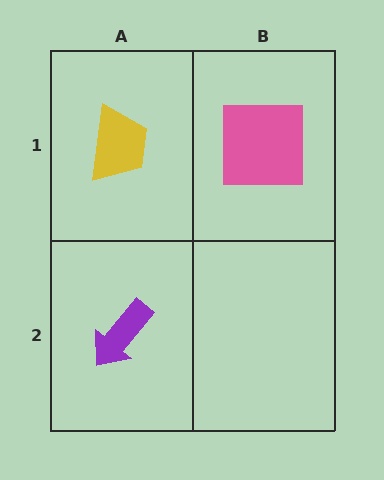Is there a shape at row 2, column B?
No, that cell is empty.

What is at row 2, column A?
A purple arrow.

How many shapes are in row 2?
1 shape.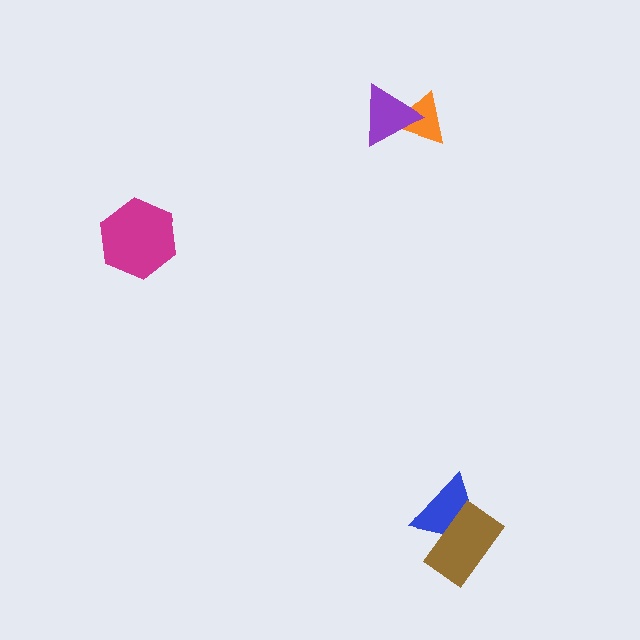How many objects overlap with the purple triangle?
1 object overlaps with the purple triangle.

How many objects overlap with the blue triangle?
1 object overlaps with the blue triangle.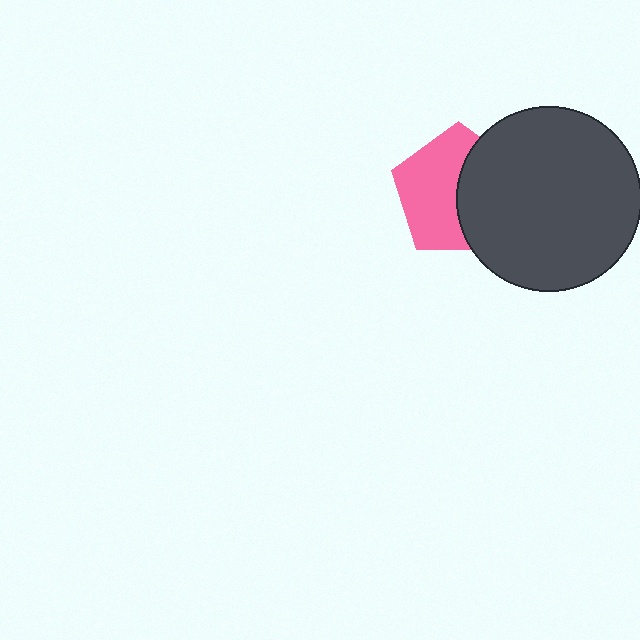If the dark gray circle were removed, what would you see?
You would see the complete pink pentagon.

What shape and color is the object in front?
The object in front is a dark gray circle.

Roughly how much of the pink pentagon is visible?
About half of it is visible (roughly 55%).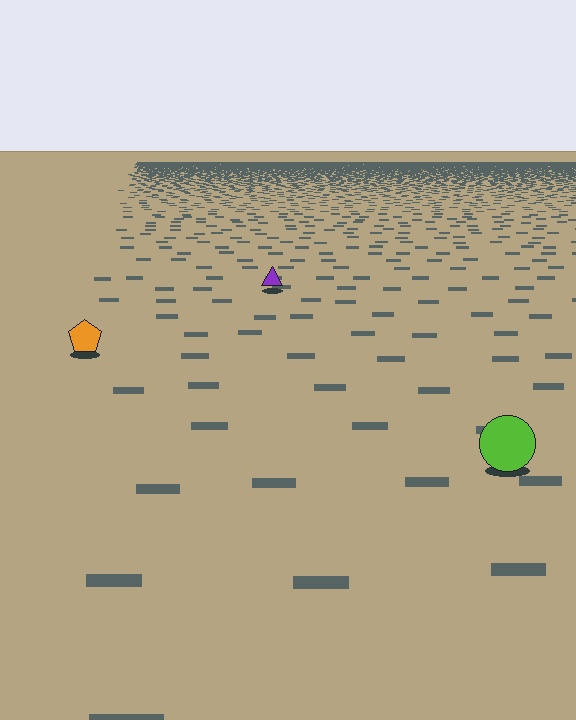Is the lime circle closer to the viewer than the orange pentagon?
Yes. The lime circle is closer — you can tell from the texture gradient: the ground texture is coarser near it.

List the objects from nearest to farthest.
From nearest to farthest: the lime circle, the orange pentagon, the purple triangle.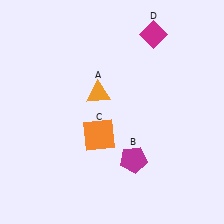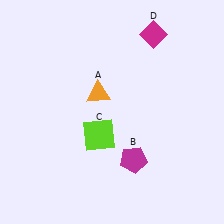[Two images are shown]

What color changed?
The square (C) changed from orange in Image 1 to lime in Image 2.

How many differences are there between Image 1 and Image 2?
There is 1 difference between the two images.